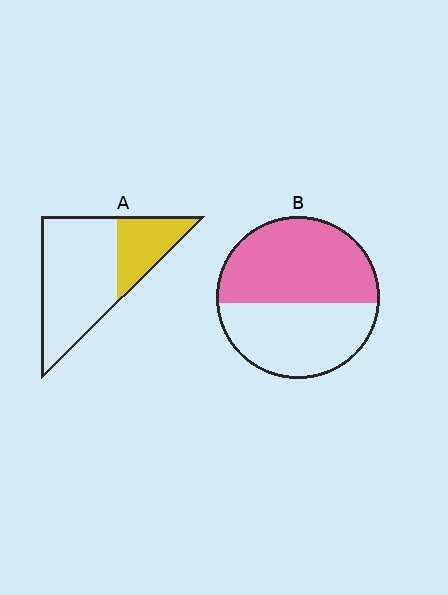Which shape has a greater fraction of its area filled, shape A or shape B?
Shape B.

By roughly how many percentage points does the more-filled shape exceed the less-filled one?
By roughly 25 percentage points (B over A).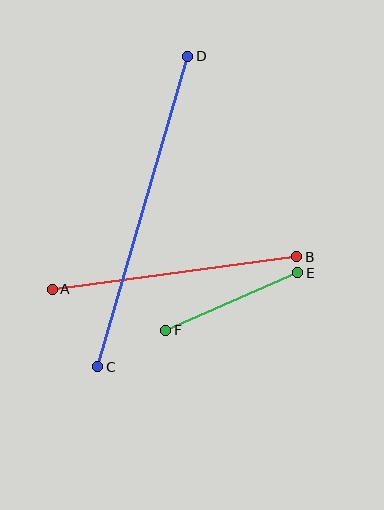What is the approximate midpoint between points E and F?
The midpoint is at approximately (232, 302) pixels.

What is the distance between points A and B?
The distance is approximately 247 pixels.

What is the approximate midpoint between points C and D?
The midpoint is at approximately (143, 211) pixels.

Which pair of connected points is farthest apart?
Points C and D are farthest apart.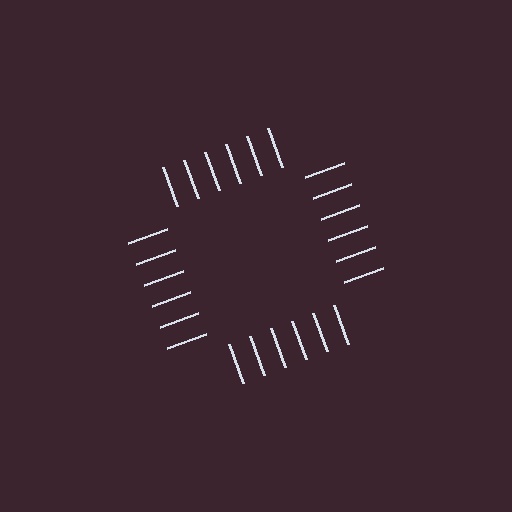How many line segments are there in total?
24 — 6 along each of the 4 edges.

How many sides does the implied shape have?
4 sides — the line-ends trace a square.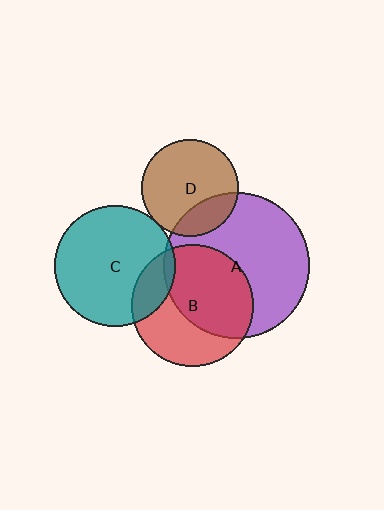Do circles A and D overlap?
Yes.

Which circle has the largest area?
Circle A (purple).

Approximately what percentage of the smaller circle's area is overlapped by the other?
Approximately 25%.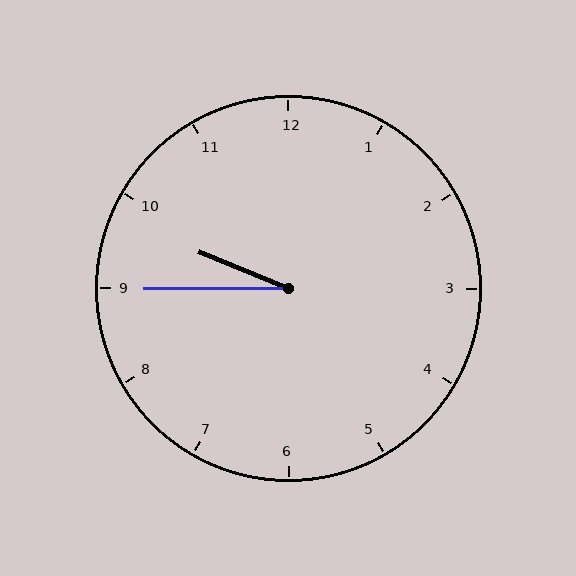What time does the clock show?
9:45.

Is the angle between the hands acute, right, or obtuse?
It is acute.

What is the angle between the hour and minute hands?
Approximately 22 degrees.